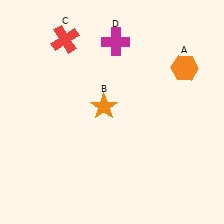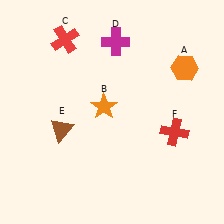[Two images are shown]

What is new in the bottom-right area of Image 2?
A red cross (F) was added in the bottom-right area of Image 2.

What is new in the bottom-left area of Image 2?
A brown triangle (E) was added in the bottom-left area of Image 2.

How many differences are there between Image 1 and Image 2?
There are 2 differences between the two images.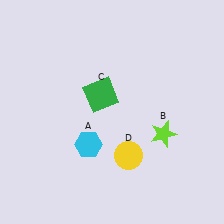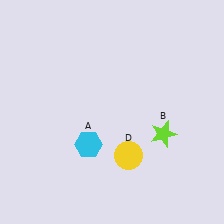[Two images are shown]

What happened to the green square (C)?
The green square (C) was removed in Image 2. It was in the top-left area of Image 1.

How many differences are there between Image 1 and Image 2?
There is 1 difference between the two images.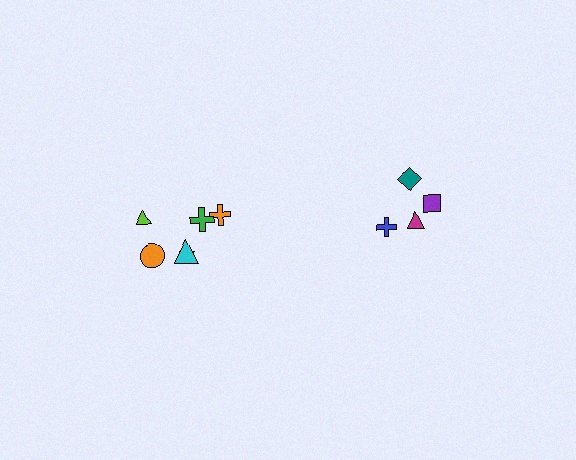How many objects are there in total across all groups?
There are 10 objects.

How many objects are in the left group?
There are 6 objects.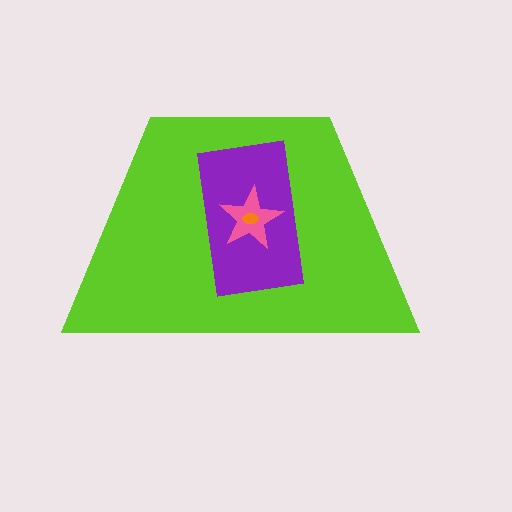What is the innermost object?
The orange ellipse.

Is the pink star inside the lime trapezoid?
Yes.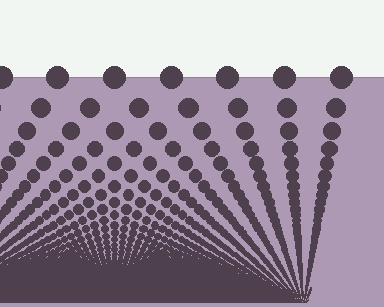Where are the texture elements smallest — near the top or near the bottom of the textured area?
Near the bottom.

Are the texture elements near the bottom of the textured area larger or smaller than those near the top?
Smaller. The gradient is inverted — elements near the bottom are smaller and denser.